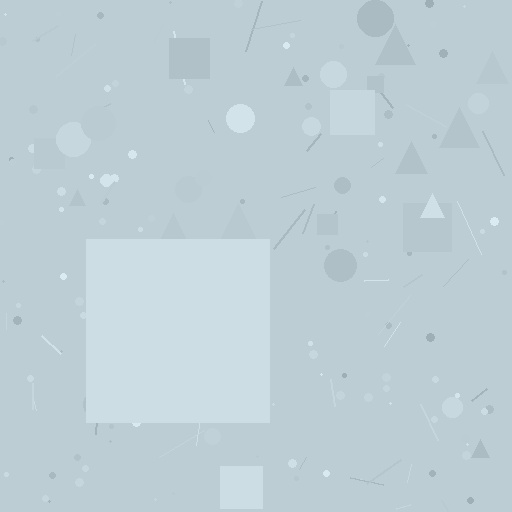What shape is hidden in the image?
A square is hidden in the image.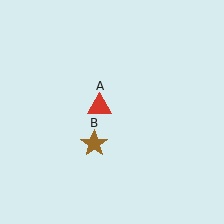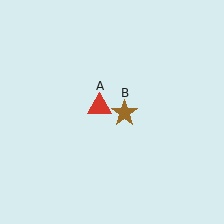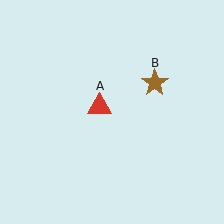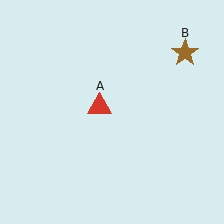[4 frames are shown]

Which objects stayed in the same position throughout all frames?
Red triangle (object A) remained stationary.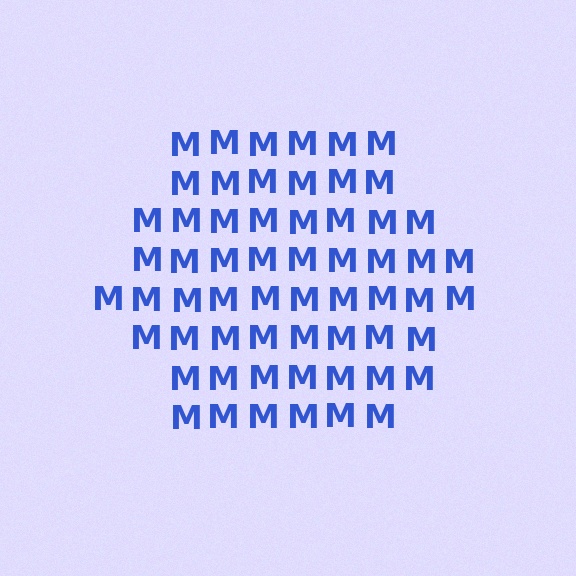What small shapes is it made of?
It is made of small letter M's.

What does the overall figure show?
The overall figure shows a hexagon.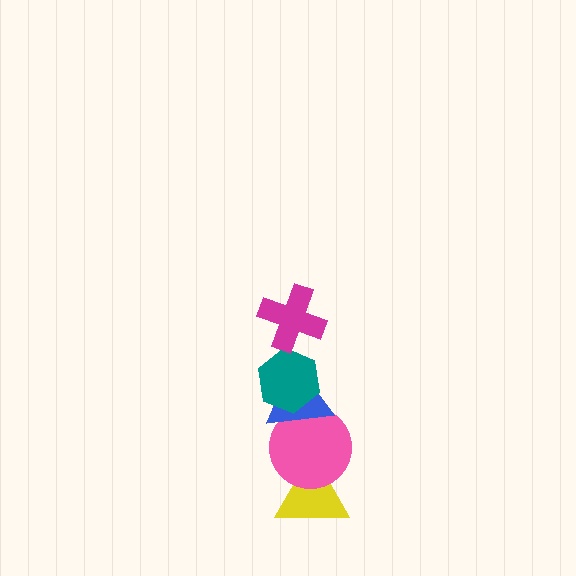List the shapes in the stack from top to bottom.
From top to bottom: the magenta cross, the teal hexagon, the blue triangle, the pink circle, the yellow triangle.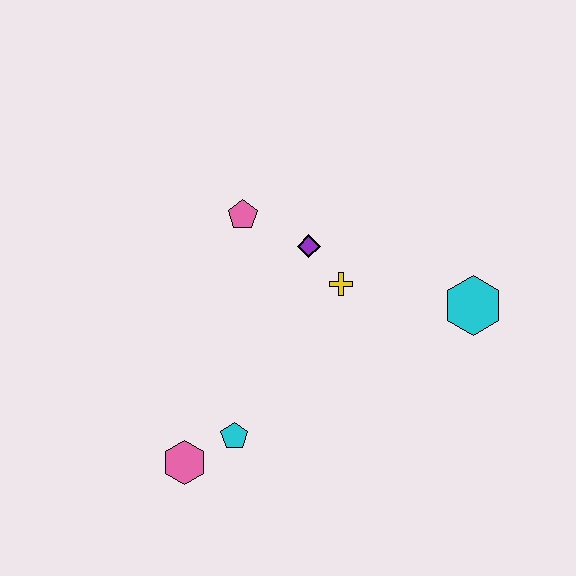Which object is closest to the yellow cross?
The purple diamond is closest to the yellow cross.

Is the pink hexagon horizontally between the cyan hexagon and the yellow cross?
No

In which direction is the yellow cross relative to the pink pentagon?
The yellow cross is to the right of the pink pentagon.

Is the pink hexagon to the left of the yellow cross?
Yes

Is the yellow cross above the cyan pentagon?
Yes